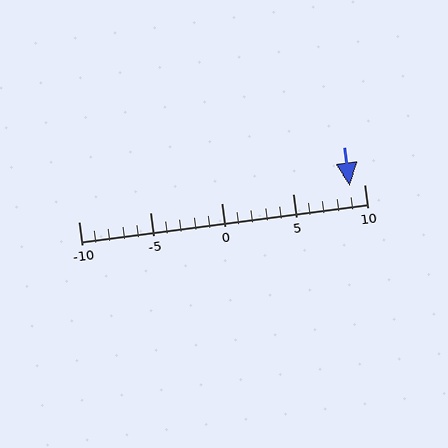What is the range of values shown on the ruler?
The ruler shows values from -10 to 10.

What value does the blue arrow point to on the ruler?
The blue arrow points to approximately 9.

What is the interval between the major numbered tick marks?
The major tick marks are spaced 5 units apart.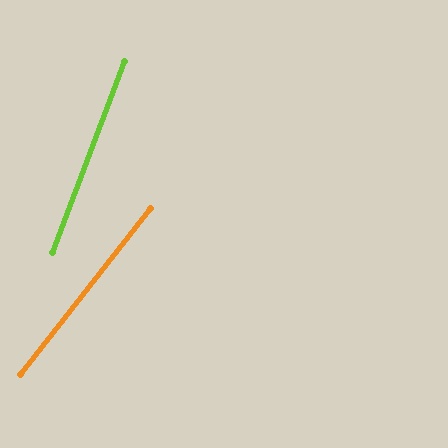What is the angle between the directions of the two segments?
Approximately 17 degrees.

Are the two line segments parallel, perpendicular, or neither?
Neither parallel nor perpendicular — they differ by about 17°.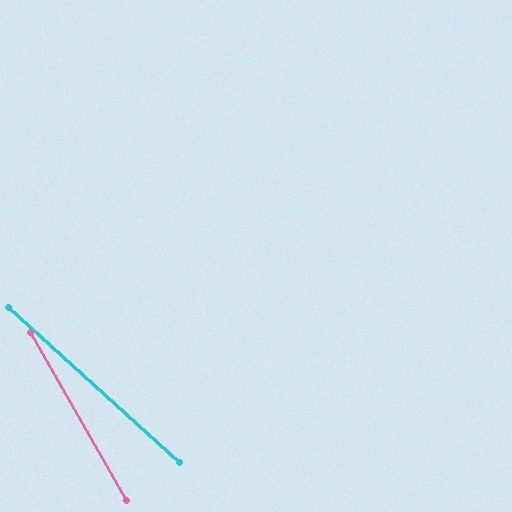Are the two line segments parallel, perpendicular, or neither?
Neither parallel nor perpendicular — they differ by about 18°.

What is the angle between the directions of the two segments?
Approximately 18 degrees.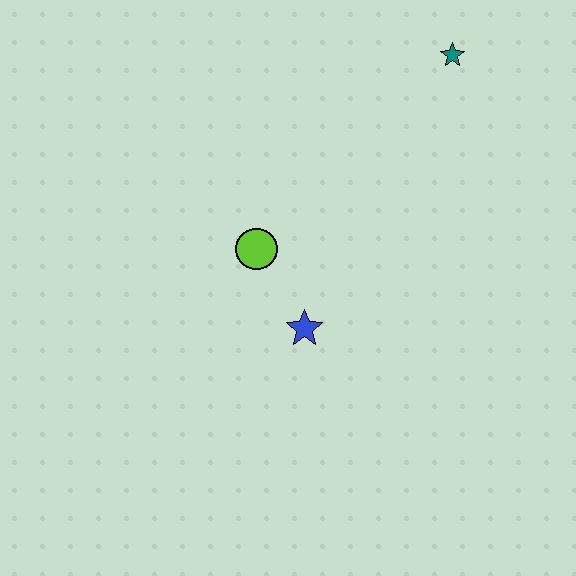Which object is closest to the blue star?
The lime circle is closest to the blue star.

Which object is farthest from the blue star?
The teal star is farthest from the blue star.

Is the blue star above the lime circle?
No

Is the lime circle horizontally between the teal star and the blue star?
No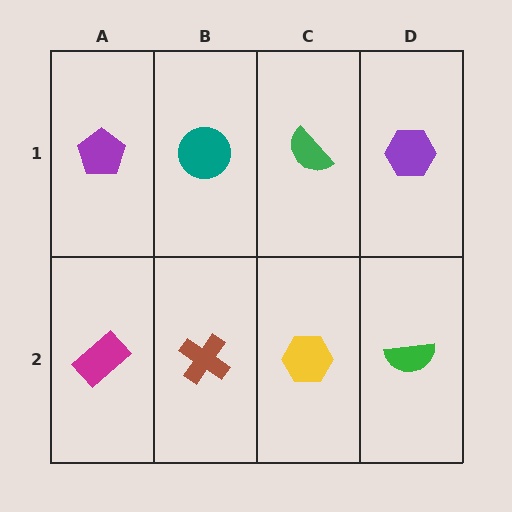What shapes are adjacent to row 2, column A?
A purple pentagon (row 1, column A), a brown cross (row 2, column B).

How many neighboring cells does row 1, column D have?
2.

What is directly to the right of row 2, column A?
A brown cross.